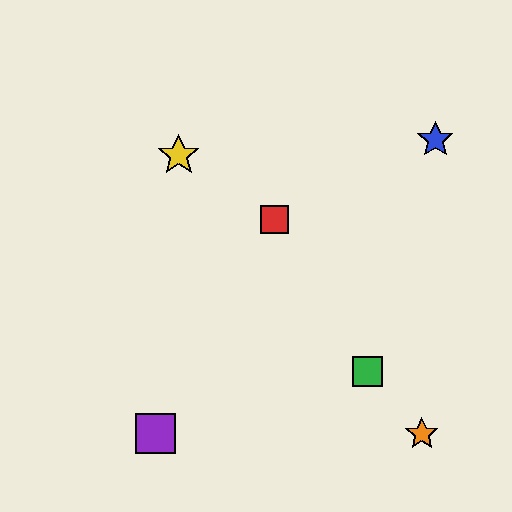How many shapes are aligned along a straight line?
3 shapes (the green square, the yellow star, the orange star) are aligned along a straight line.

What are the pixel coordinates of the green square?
The green square is at (367, 371).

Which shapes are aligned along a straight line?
The green square, the yellow star, the orange star are aligned along a straight line.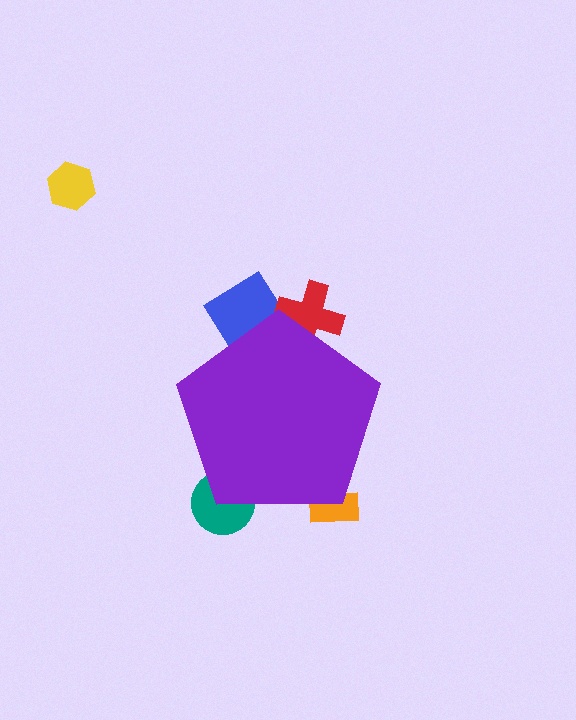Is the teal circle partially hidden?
Yes, the teal circle is partially hidden behind the purple pentagon.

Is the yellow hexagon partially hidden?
No, the yellow hexagon is fully visible.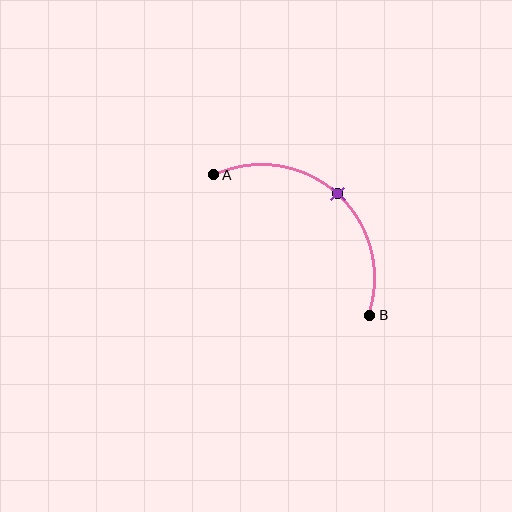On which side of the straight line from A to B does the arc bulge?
The arc bulges above and to the right of the straight line connecting A and B.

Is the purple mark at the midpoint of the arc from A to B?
Yes. The purple mark lies on the arc at equal arc-length from both A and B — it is the arc midpoint.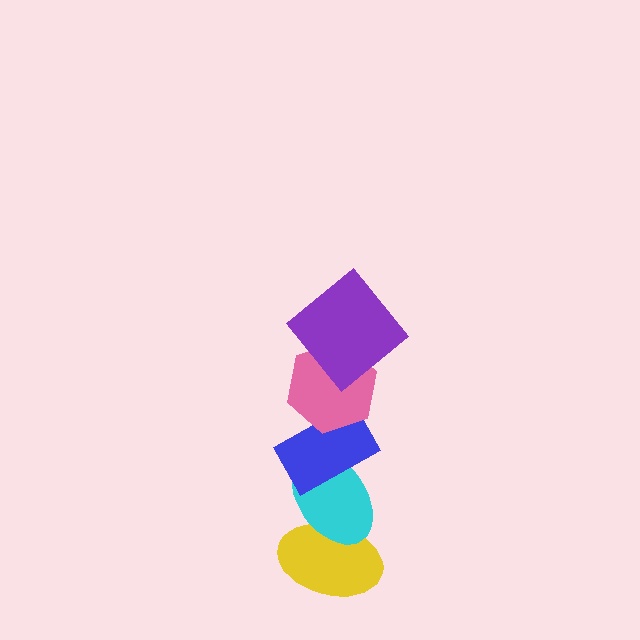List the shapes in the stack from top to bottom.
From top to bottom: the purple diamond, the pink hexagon, the blue rectangle, the cyan ellipse, the yellow ellipse.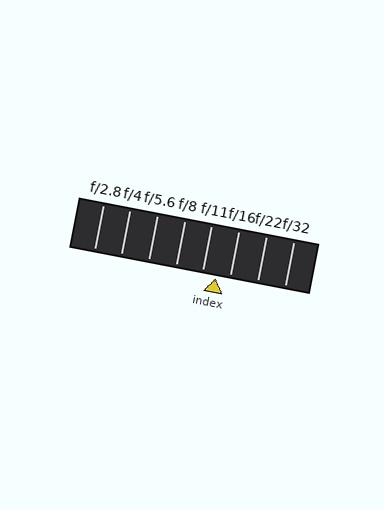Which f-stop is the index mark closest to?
The index mark is closest to f/11.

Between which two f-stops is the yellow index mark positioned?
The index mark is between f/11 and f/16.